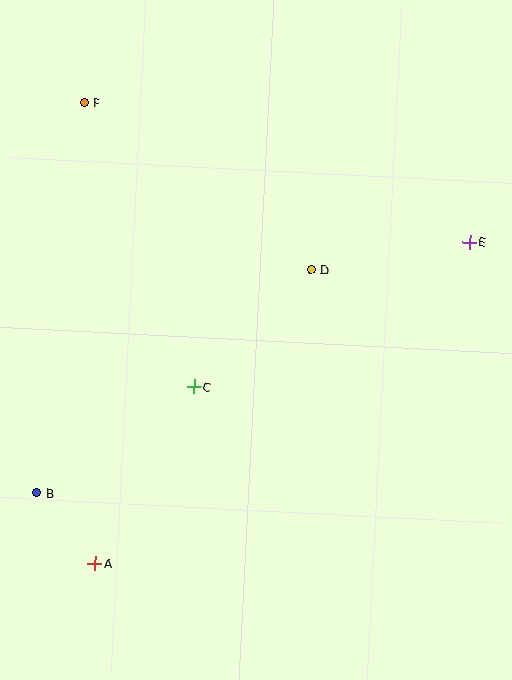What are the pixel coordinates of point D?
Point D is at (311, 269).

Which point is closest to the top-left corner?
Point F is closest to the top-left corner.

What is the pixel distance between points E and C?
The distance between E and C is 311 pixels.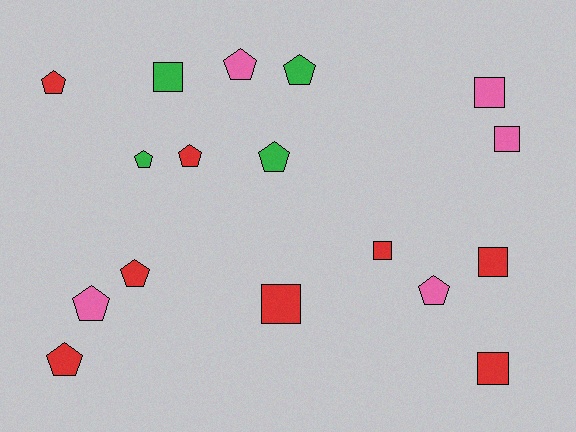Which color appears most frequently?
Red, with 8 objects.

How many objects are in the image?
There are 17 objects.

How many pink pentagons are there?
There are 3 pink pentagons.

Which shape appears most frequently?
Pentagon, with 10 objects.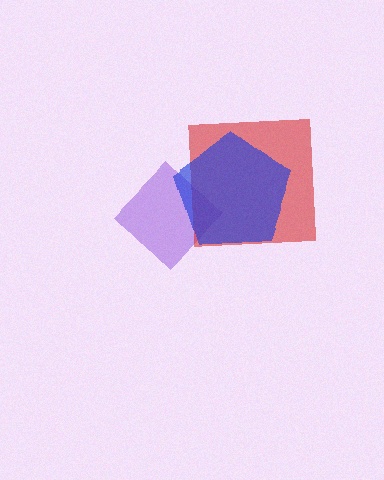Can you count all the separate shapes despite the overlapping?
Yes, there are 3 separate shapes.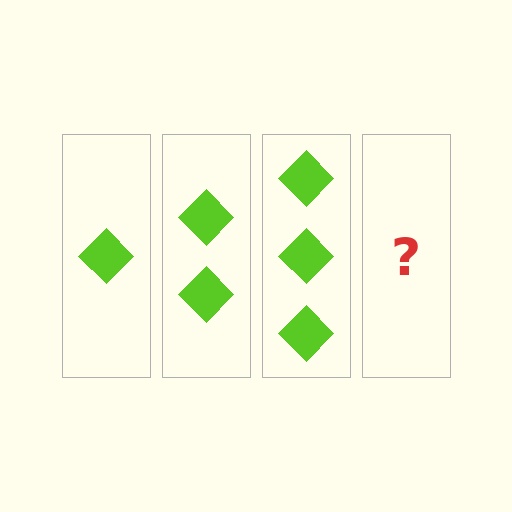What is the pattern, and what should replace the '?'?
The pattern is that each step adds one more diamond. The '?' should be 4 diamonds.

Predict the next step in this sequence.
The next step is 4 diamonds.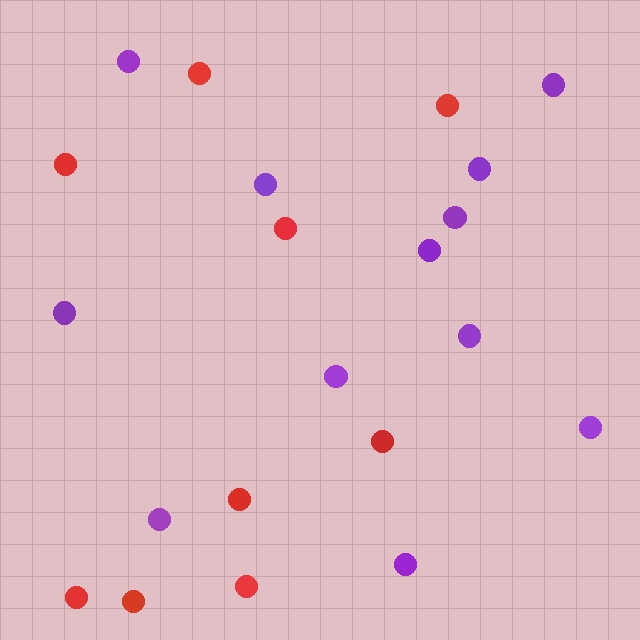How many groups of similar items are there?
There are 2 groups: one group of red circles (9) and one group of purple circles (12).